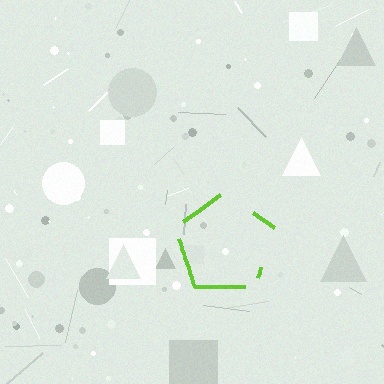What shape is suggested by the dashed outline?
The dashed outline suggests a pentagon.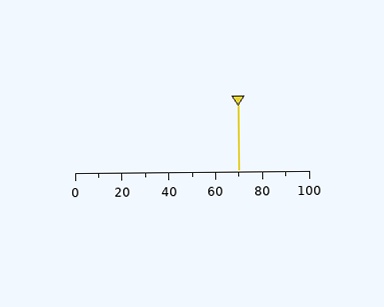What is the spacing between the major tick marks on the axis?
The major ticks are spaced 20 apart.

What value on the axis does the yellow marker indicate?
The marker indicates approximately 70.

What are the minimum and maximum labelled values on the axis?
The axis runs from 0 to 100.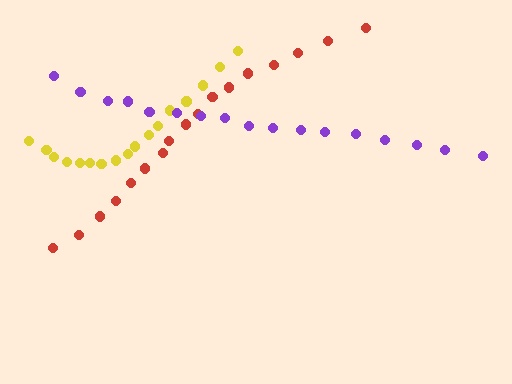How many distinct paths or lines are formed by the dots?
There are 3 distinct paths.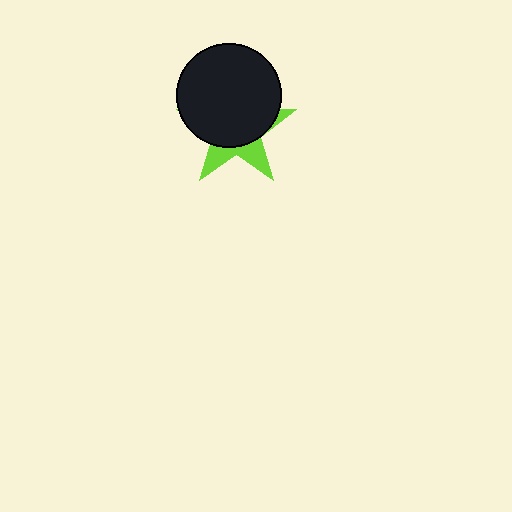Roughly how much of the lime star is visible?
A small part of it is visible (roughly 32%).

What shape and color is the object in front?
The object in front is a black circle.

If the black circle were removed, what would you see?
You would see the complete lime star.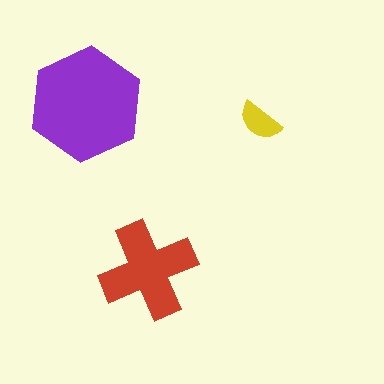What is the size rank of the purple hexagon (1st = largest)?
1st.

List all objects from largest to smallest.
The purple hexagon, the red cross, the yellow semicircle.